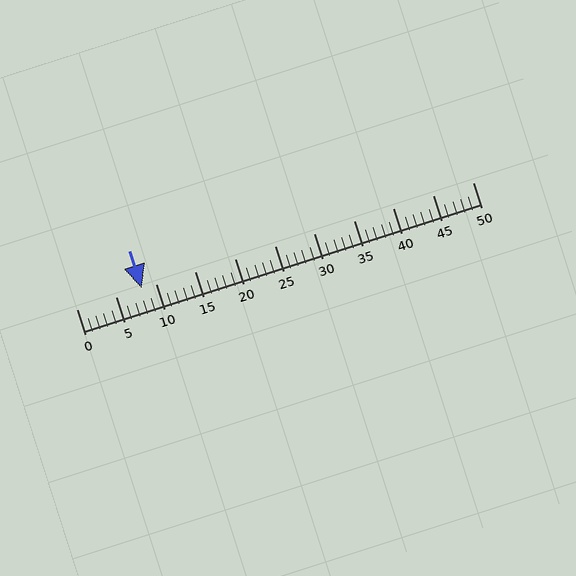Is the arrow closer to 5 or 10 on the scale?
The arrow is closer to 10.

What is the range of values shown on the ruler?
The ruler shows values from 0 to 50.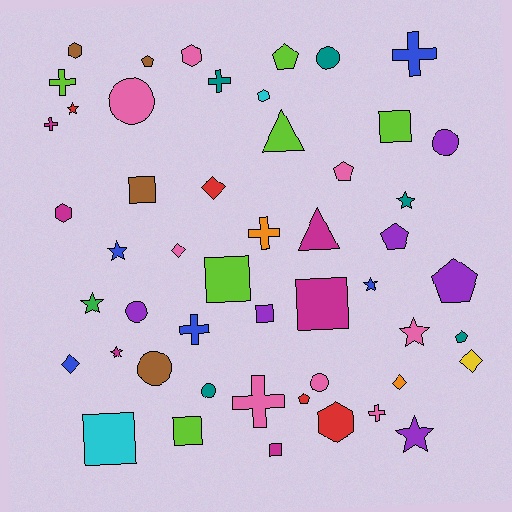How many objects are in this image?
There are 50 objects.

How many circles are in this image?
There are 7 circles.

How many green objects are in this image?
There is 1 green object.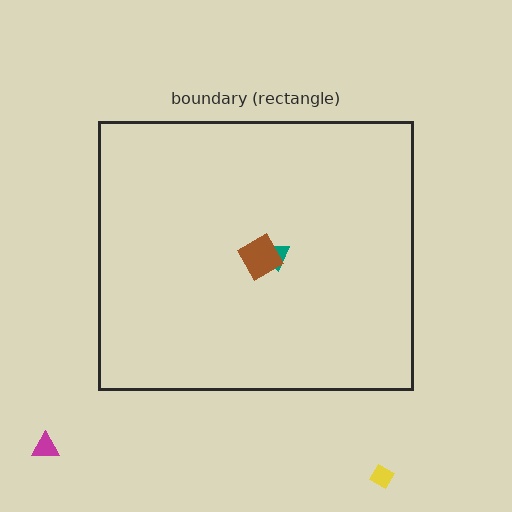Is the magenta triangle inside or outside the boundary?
Outside.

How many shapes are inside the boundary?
2 inside, 2 outside.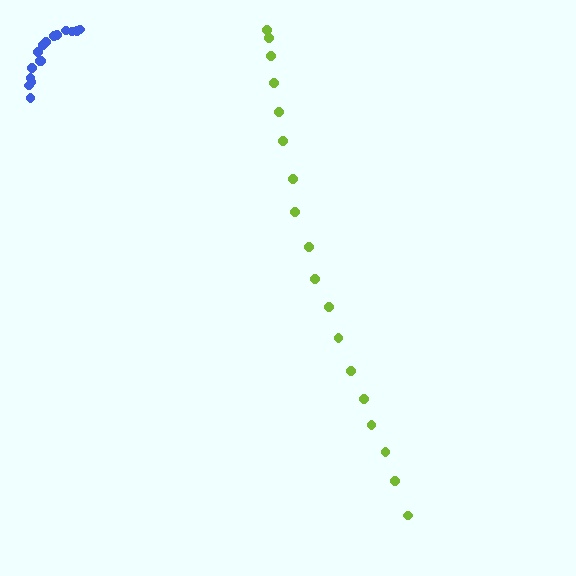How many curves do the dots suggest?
There are 2 distinct paths.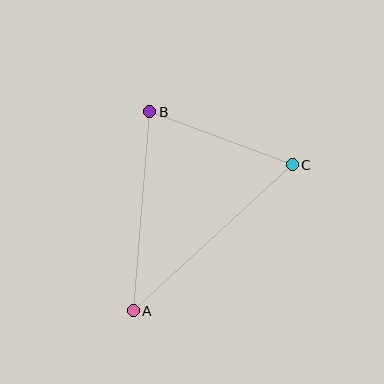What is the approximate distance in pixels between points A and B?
The distance between A and B is approximately 200 pixels.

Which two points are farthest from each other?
Points A and C are farthest from each other.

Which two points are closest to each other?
Points B and C are closest to each other.